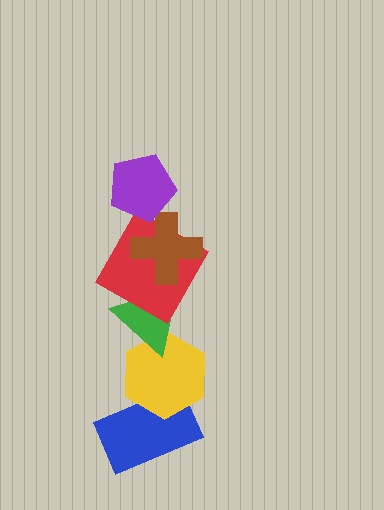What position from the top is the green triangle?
The green triangle is 4th from the top.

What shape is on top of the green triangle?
The red square is on top of the green triangle.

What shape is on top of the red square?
The brown cross is on top of the red square.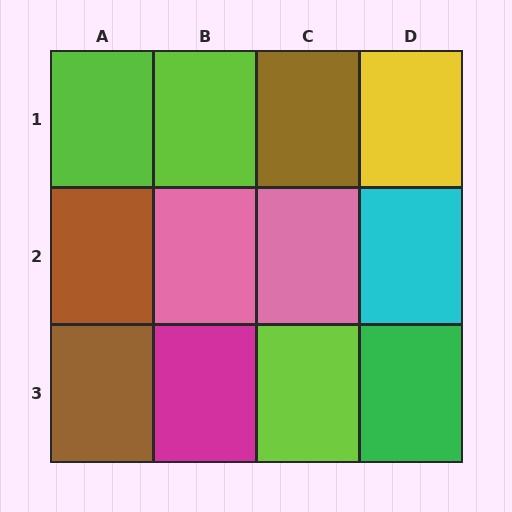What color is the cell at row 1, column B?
Lime.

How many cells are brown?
3 cells are brown.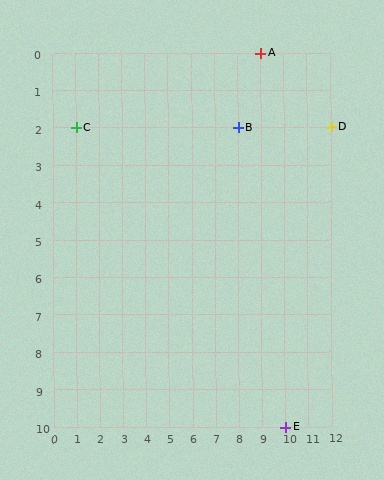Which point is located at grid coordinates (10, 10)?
Point E is at (10, 10).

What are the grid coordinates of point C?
Point C is at grid coordinates (1, 2).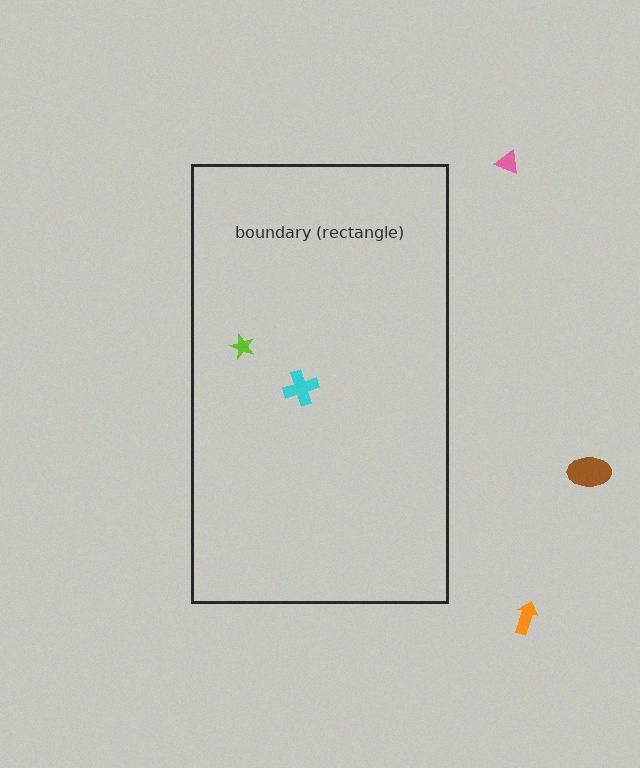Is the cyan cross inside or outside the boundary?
Inside.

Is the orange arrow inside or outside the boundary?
Outside.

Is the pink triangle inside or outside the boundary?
Outside.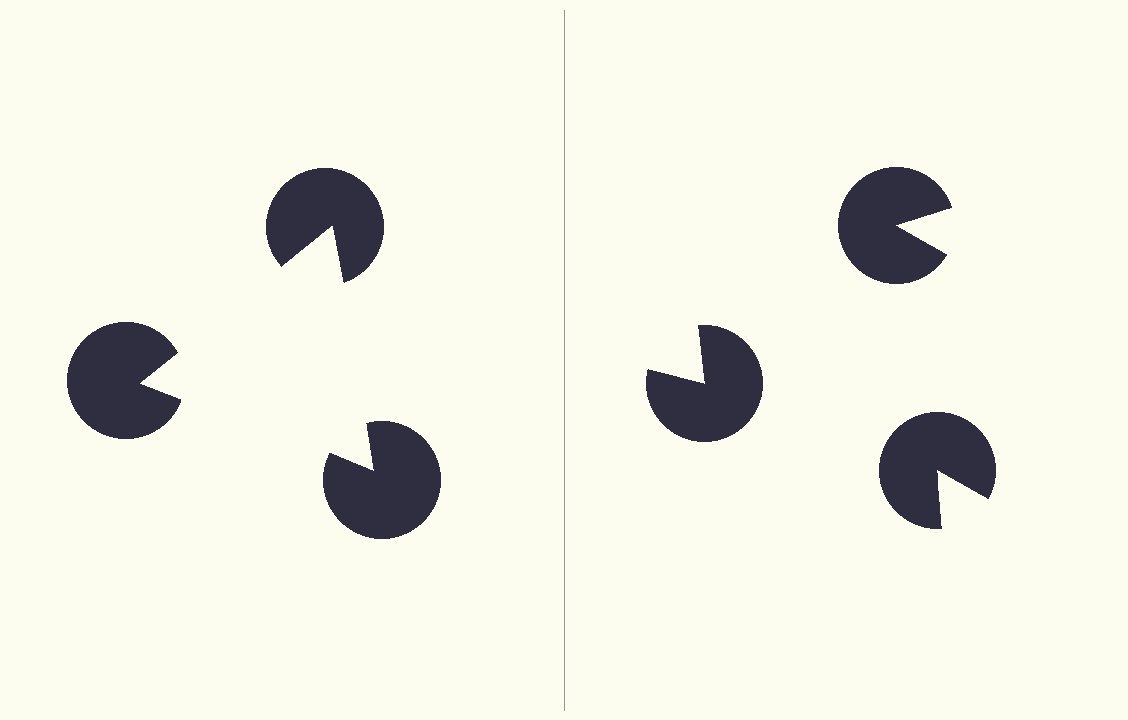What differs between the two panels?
The pac-man discs are positioned identically on both sides; only the wedge orientations differ. On the left they align to a triangle; on the right they are misaligned.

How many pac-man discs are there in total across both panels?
6 — 3 on each side.